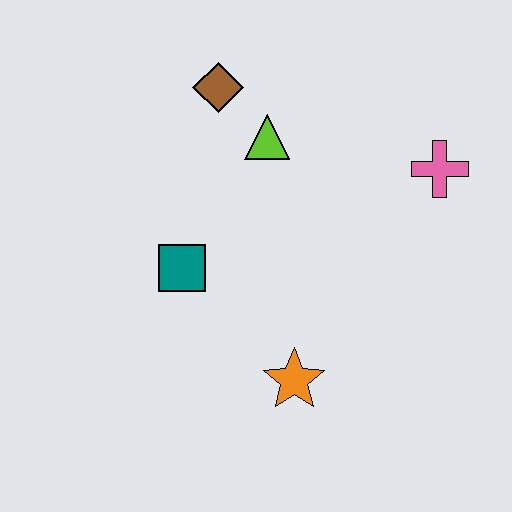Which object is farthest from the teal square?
The pink cross is farthest from the teal square.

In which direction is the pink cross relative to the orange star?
The pink cross is above the orange star.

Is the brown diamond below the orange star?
No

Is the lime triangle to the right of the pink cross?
No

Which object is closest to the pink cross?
The lime triangle is closest to the pink cross.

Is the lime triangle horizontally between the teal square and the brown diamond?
No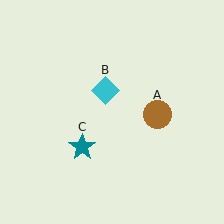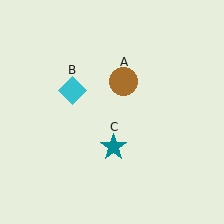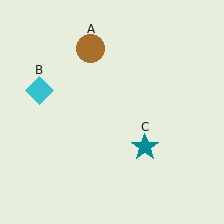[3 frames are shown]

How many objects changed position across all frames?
3 objects changed position: brown circle (object A), cyan diamond (object B), teal star (object C).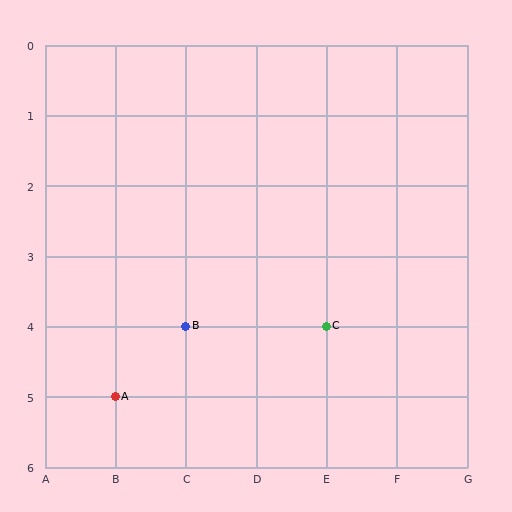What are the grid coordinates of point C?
Point C is at grid coordinates (E, 4).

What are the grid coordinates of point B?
Point B is at grid coordinates (C, 4).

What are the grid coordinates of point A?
Point A is at grid coordinates (B, 5).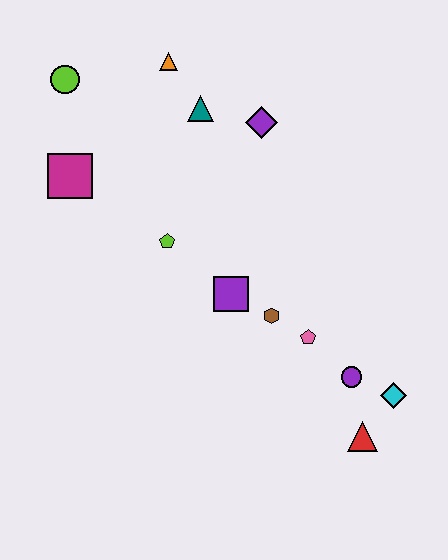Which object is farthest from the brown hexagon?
The lime circle is farthest from the brown hexagon.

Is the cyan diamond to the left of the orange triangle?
No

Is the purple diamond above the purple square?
Yes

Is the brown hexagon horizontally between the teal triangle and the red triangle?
Yes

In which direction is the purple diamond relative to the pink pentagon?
The purple diamond is above the pink pentagon.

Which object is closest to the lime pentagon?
The purple square is closest to the lime pentagon.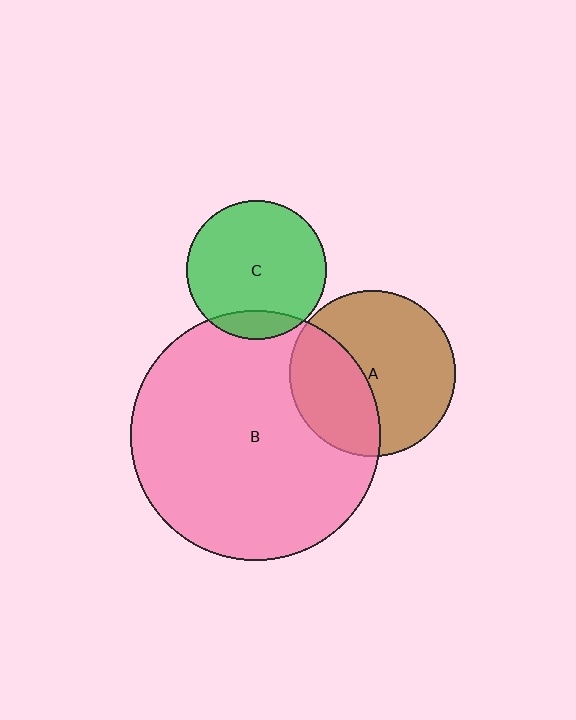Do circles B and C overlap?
Yes.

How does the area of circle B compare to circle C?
Approximately 3.2 times.